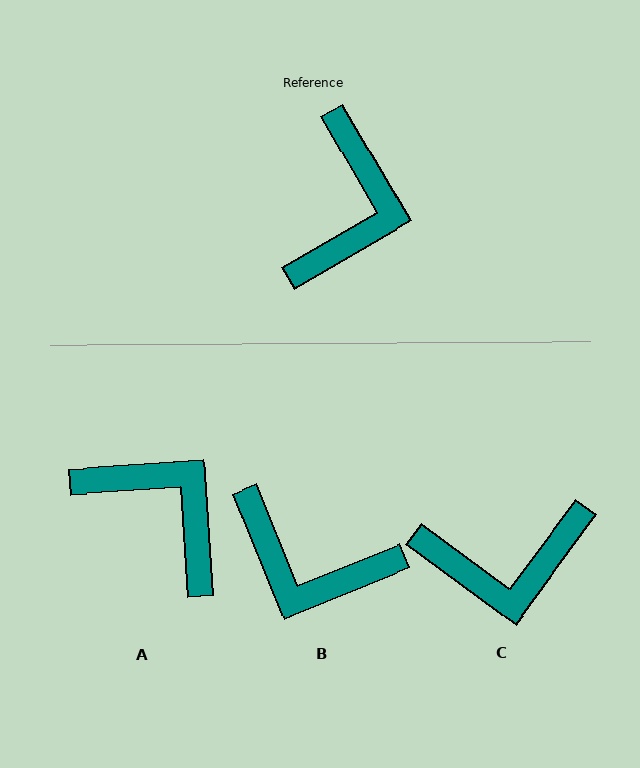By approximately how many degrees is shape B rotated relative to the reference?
Approximately 98 degrees clockwise.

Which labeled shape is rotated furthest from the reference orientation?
B, about 98 degrees away.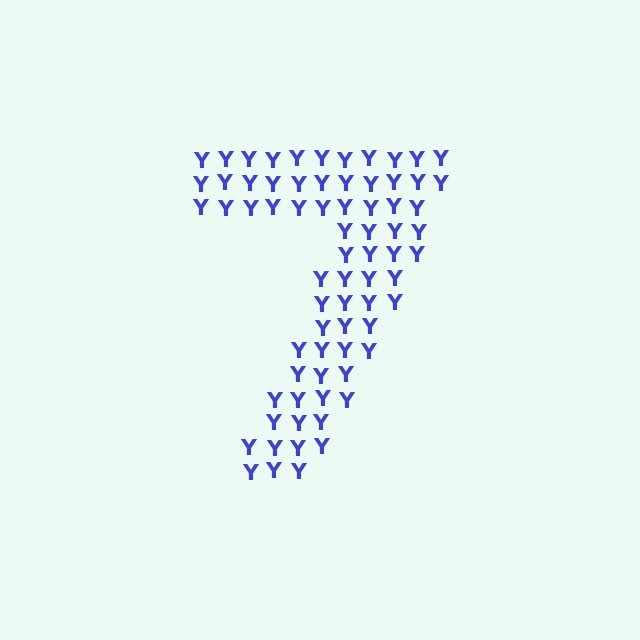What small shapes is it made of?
It is made of small letter Y's.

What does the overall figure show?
The overall figure shows the digit 7.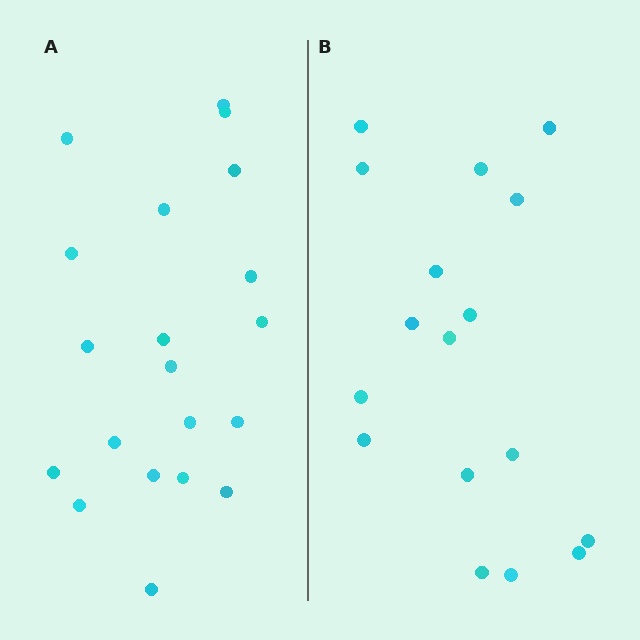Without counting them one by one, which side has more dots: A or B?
Region A (the left region) has more dots.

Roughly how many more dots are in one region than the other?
Region A has just a few more — roughly 2 or 3 more dots than region B.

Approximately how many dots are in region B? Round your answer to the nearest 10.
About 20 dots. (The exact count is 17, which rounds to 20.)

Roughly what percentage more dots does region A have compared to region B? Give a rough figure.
About 20% more.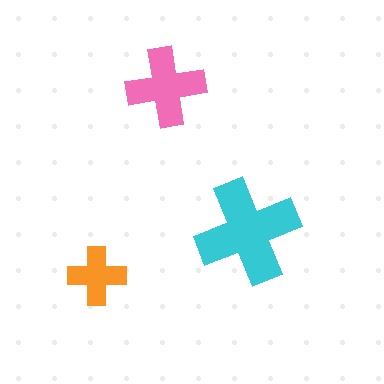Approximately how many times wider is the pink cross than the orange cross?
About 1.5 times wider.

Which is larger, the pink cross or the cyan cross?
The cyan one.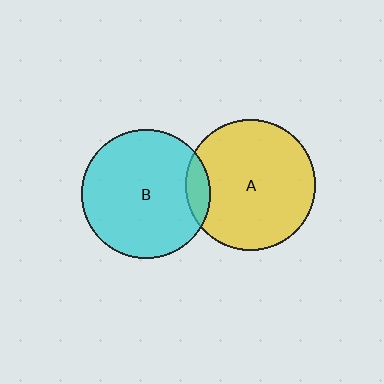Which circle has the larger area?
Circle A (yellow).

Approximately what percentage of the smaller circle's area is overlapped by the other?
Approximately 10%.